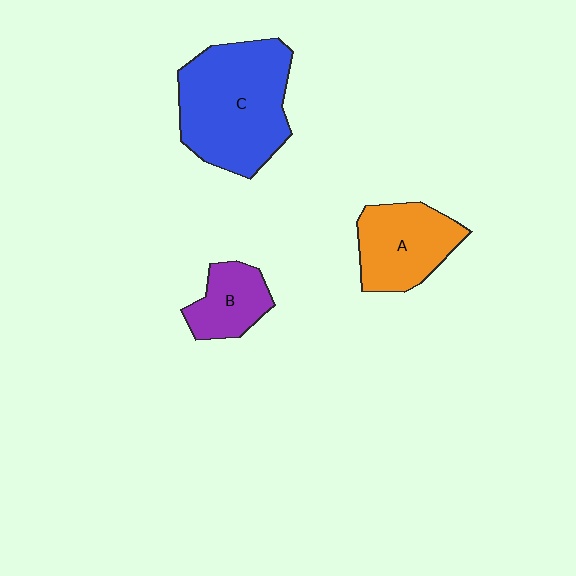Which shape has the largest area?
Shape C (blue).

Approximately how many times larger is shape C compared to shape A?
Approximately 1.7 times.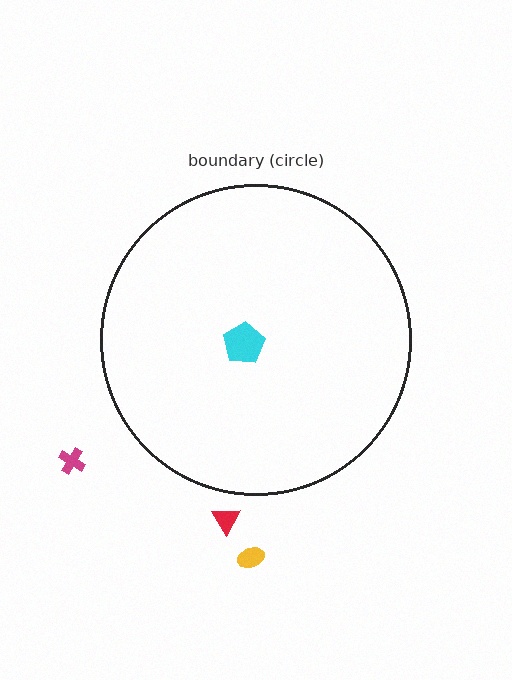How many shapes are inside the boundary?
1 inside, 3 outside.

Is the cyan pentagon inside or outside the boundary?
Inside.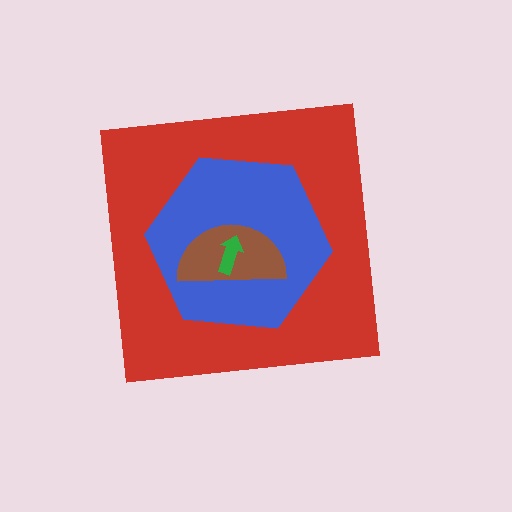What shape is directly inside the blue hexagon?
The brown semicircle.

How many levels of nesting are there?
4.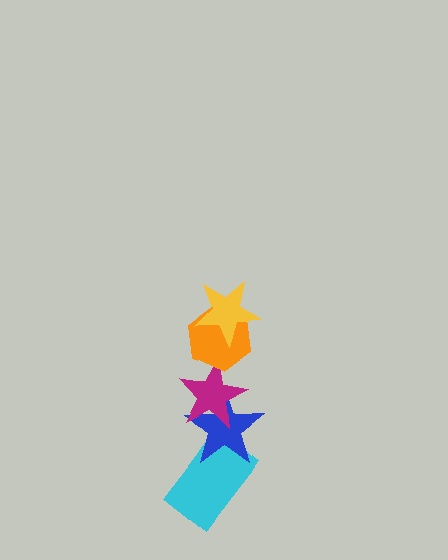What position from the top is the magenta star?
The magenta star is 3rd from the top.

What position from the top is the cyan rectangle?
The cyan rectangle is 5th from the top.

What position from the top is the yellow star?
The yellow star is 1st from the top.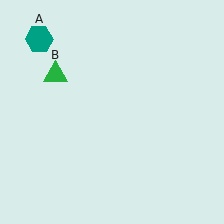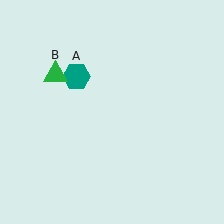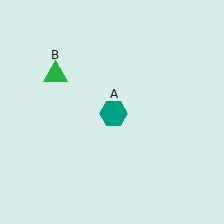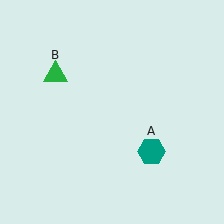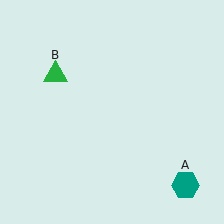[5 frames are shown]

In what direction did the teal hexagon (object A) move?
The teal hexagon (object A) moved down and to the right.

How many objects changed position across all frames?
1 object changed position: teal hexagon (object A).